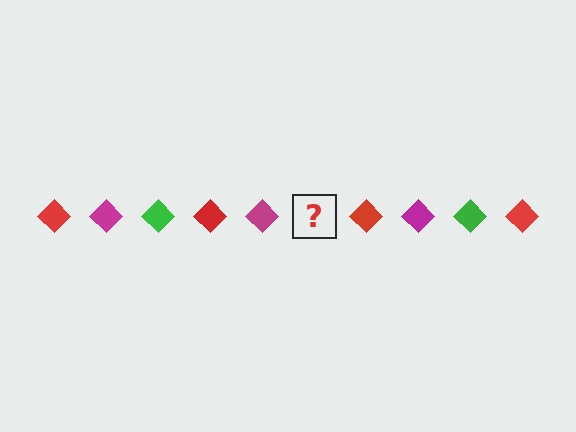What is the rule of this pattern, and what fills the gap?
The rule is that the pattern cycles through red, magenta, green diamonds. The gap should be filled with a green diamond.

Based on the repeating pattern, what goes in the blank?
The blank should be a green diamond.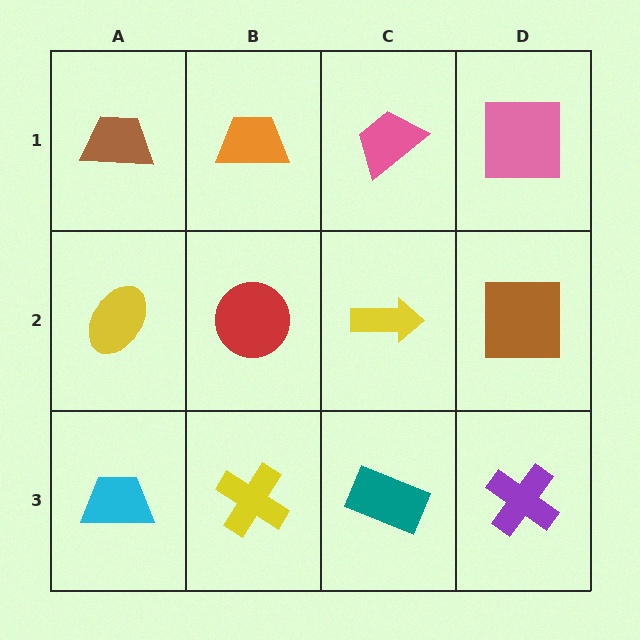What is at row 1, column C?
A pink trapezoid.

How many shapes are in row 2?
4 shapes.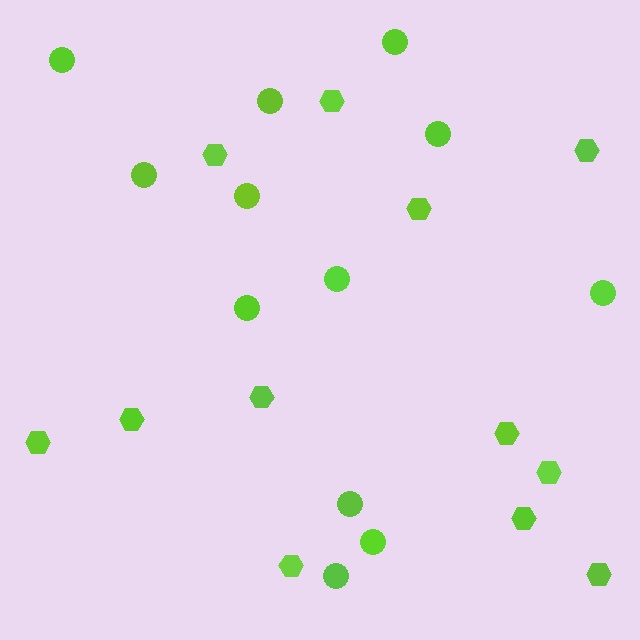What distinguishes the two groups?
There are 2 groups: one group of circles (12) and one group of hexagons (12).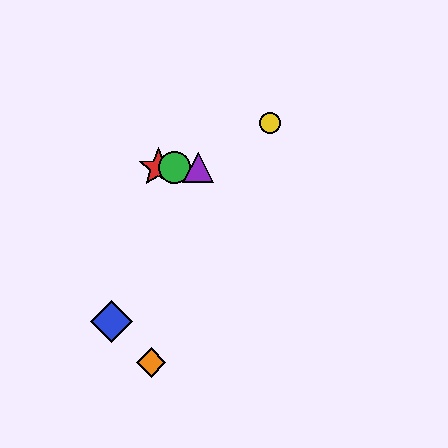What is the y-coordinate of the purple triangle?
The purple triangle is at y≈167.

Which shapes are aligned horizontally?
The red star, the green circle, the purple triangle are aligned horizontally.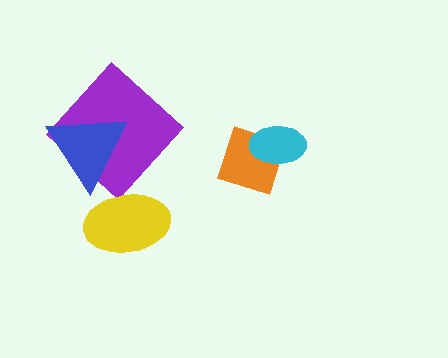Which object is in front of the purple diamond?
The blue triangle is in front of the purple diamond.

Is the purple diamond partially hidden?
Yes, it is partially covered by another shape.